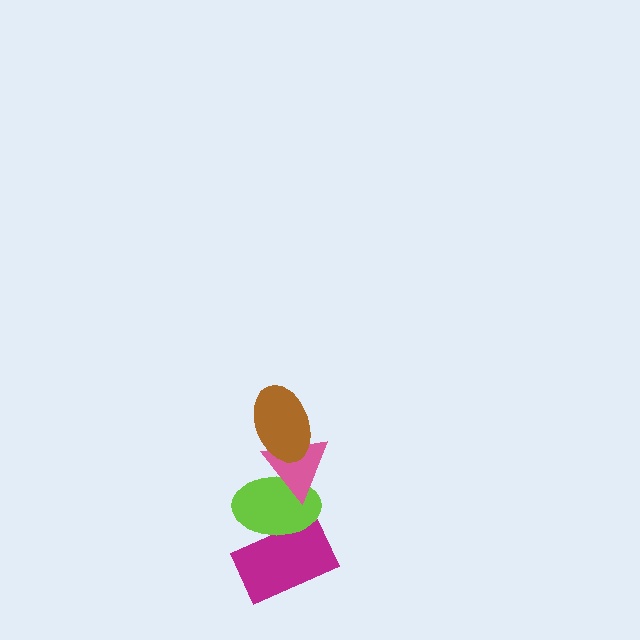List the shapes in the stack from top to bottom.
From top to bottom: the brown ellipse, the pink triangle, the lime ellipse, the magenta rectangle.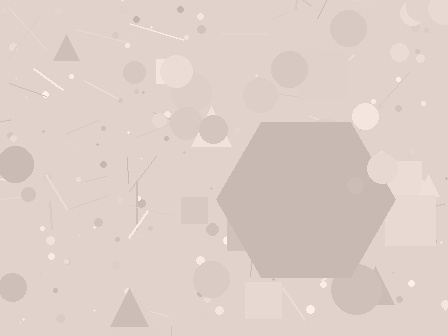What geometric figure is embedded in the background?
A hexagon is embedded in the background.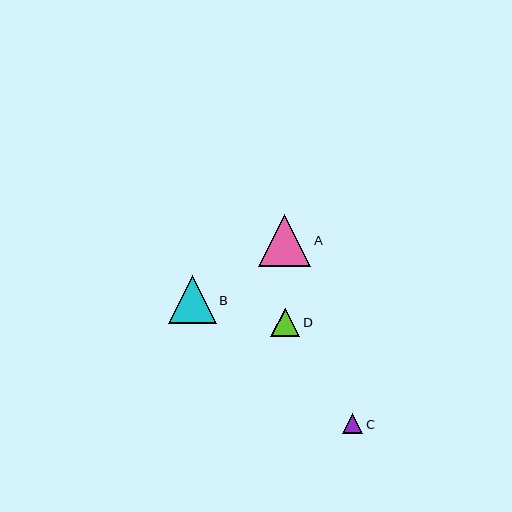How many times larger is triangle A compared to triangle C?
Triangle A is approximately 2.6 times the size of triangle C.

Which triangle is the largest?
Triangle A is the largest with a size of approximately 52 pixels.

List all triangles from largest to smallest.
From largest to smallest: A, B, D, C.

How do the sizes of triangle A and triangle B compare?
Triangle A and triangle B are approximately the same size.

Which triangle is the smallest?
Triangle C is the smallest with a size of approximately 20 pixels.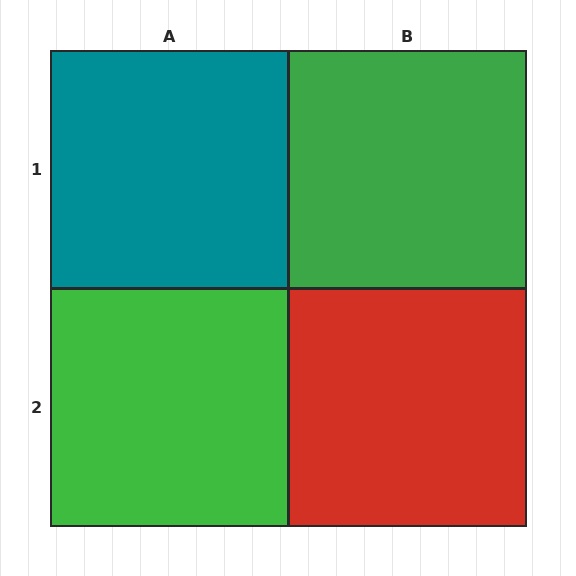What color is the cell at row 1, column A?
Teal.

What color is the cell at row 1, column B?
Green.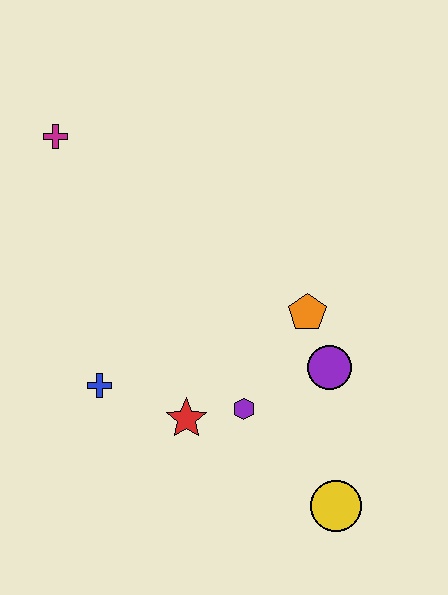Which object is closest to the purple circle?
The orange pentagon is closest to the purple circle.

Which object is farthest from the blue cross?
The yellow circle is farthest from the blue cross.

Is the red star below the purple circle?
Yes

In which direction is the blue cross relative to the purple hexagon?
The blue cross is to the left of the purple hexagon.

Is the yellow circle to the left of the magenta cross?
No